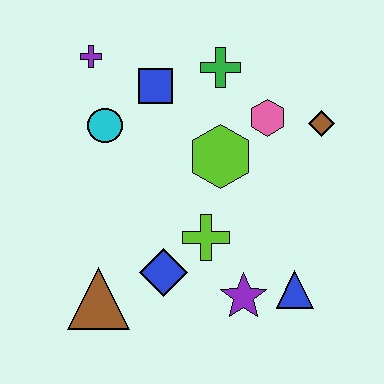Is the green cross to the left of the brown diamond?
Yes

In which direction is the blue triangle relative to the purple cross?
The blue triangle is below the purple cross.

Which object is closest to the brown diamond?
The pink hexagon is closest to the brown diamond.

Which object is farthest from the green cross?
The brown triangle is farthest from the green cross.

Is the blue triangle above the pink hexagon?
No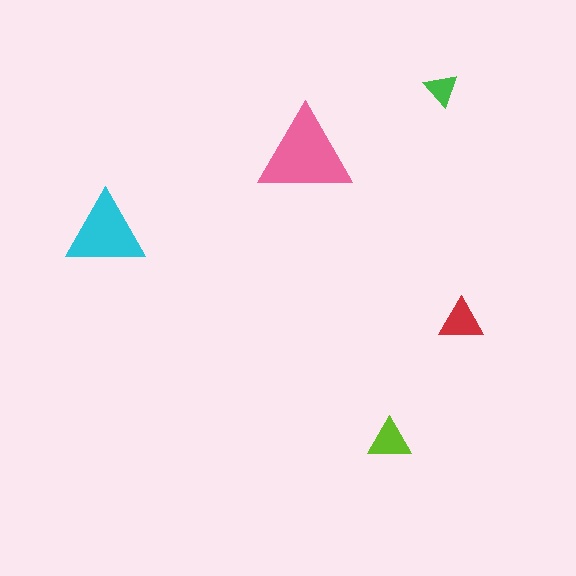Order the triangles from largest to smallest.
the pink one, the cyan one, the red one, the lime one, the green one.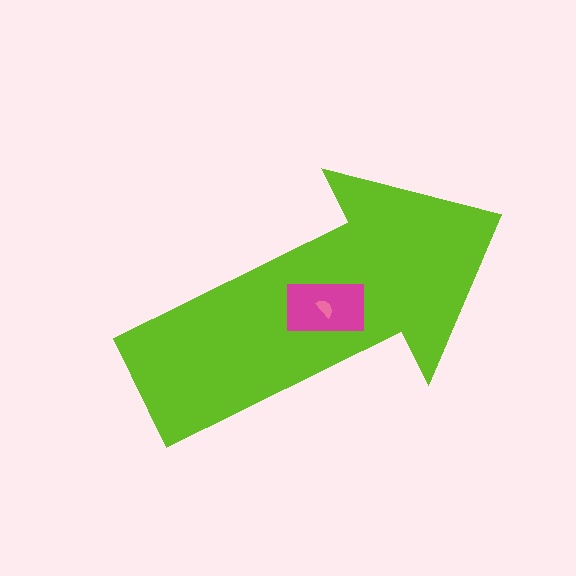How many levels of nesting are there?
3.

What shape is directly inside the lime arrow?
The magenta rectangle.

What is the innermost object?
The pink semicircle.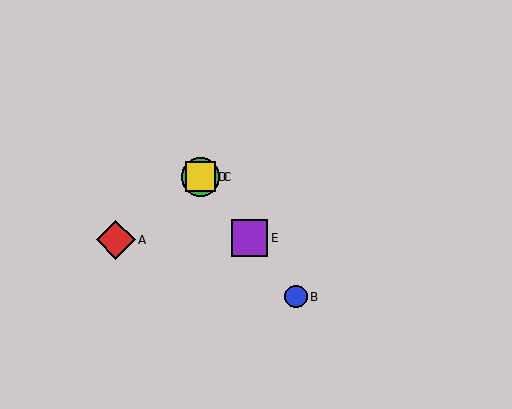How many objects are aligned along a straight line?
4 objects (B, C, D, E) are aligned along a straight line.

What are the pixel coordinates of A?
Object A is at (116, 240).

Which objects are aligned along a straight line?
Objects B, C, D, E are aligned along a straight line.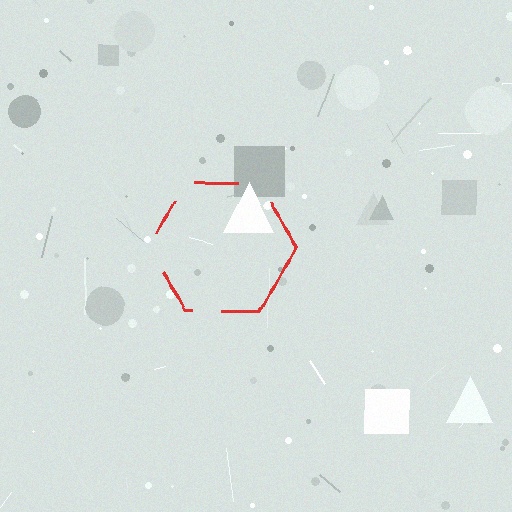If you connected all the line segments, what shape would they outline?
They would outline a hexagon.